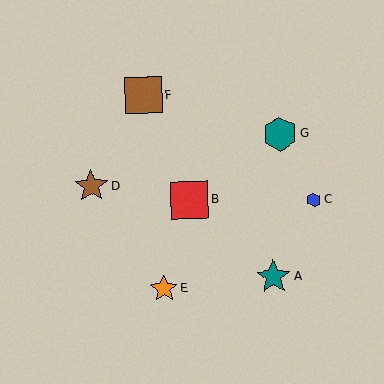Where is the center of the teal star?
The center of the teal star is at (273, 277).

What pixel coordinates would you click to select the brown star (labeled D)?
Click at (91, 186) to select the brown star D.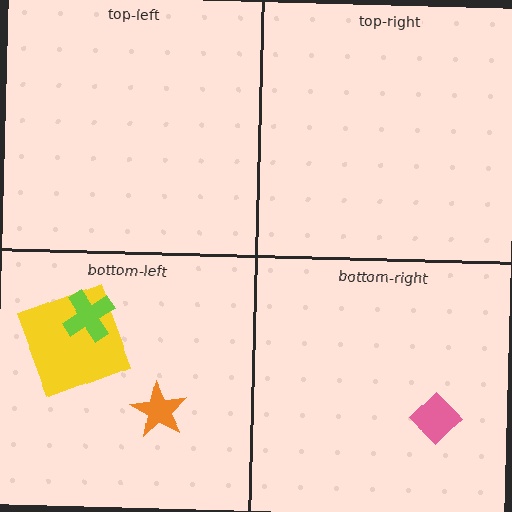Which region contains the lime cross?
The bottom-left region.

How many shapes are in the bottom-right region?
1.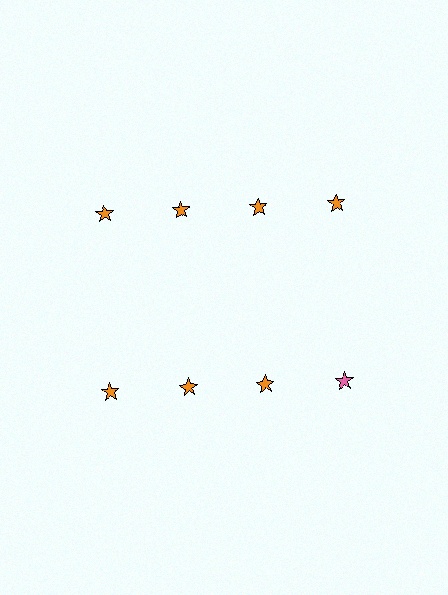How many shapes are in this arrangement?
There are 8 shapes arranged in a grid pattern.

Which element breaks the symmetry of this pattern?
The pink star in the second row, second from right column breaks the symmetry. All other shapes are orange stars.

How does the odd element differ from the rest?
It has a different color: pink instead of orange.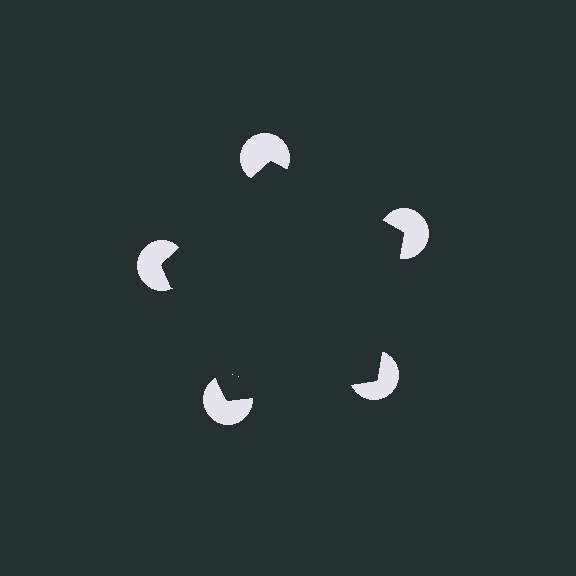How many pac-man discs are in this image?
There are 5 — one at each vertex of the illusory pentagon.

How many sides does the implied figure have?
5 sides.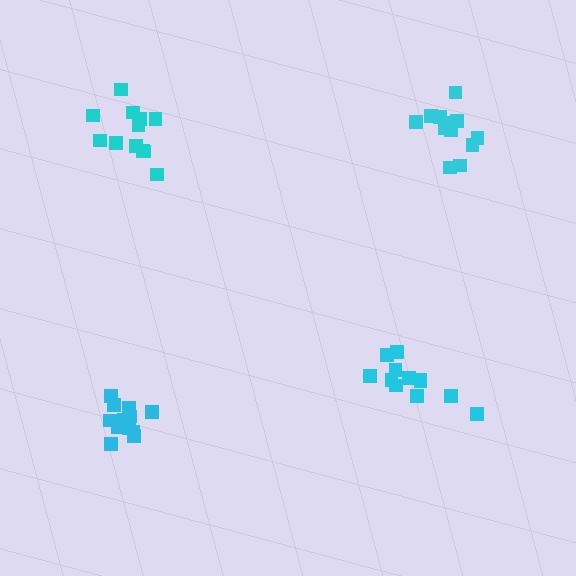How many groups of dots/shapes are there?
There are 4 groups.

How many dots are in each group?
Group 1: 12 dots, Group 2: 12 dots, Group 3: 12 dots, Group 4: 12 dots (48 total).